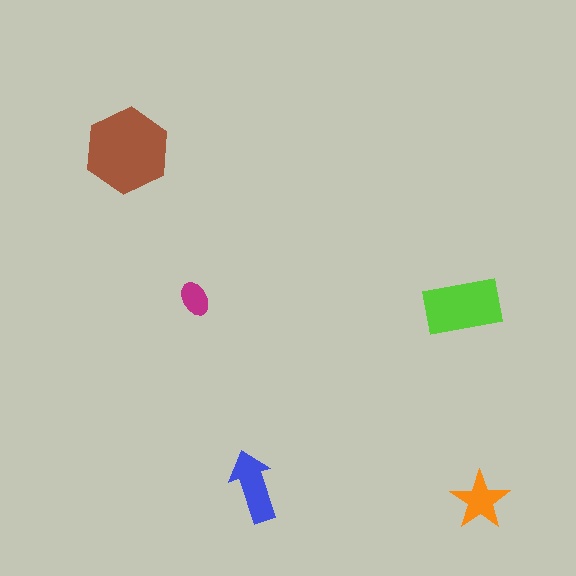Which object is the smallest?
The magenta ellipse.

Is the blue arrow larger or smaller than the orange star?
Larger.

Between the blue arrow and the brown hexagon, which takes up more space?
The brown hexagon.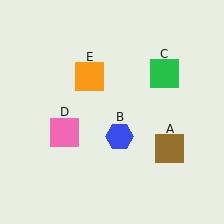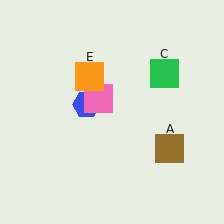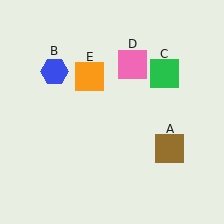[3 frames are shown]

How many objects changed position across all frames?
2 objects changed position: blue hexagon (object B), pink square (object D).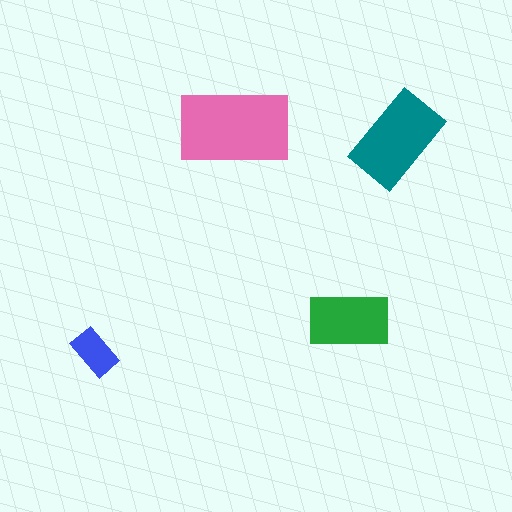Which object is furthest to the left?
The blue rectangle is leftmost.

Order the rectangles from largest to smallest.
the pink one, the teal one, the green one, the blue one.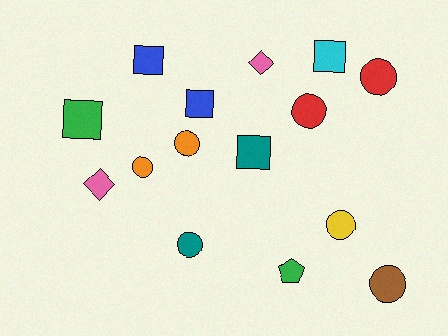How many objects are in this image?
There are 15 objects.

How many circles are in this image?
There are 7 circles.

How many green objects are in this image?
There are 2 green objects.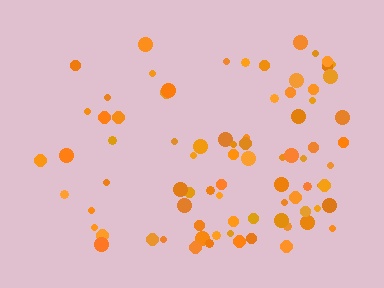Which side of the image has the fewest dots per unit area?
The left.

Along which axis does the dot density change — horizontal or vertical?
Horizontal.